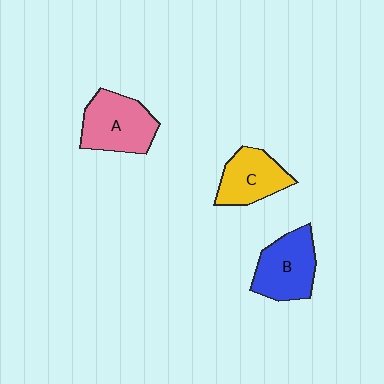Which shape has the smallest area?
Shape C (yellow).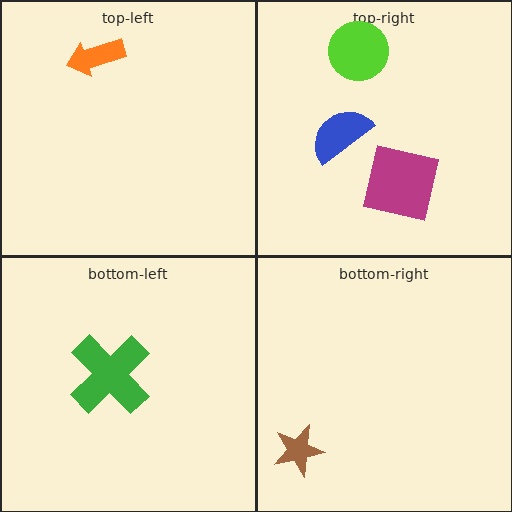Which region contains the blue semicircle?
The top-right region.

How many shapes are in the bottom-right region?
1.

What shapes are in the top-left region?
The orange arrow.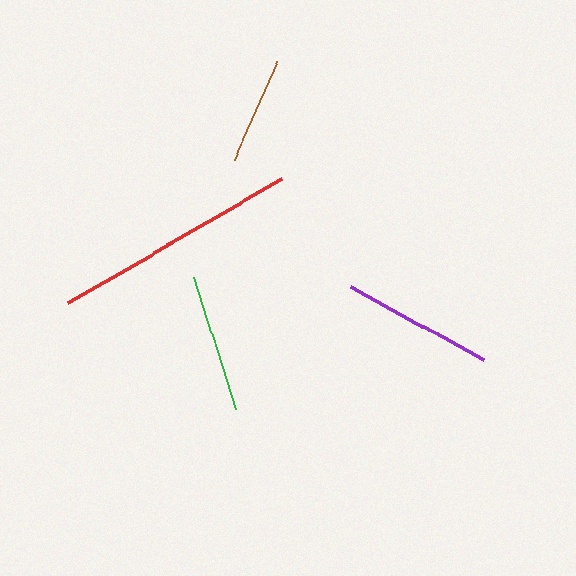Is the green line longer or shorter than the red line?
The red line is longer than the green line.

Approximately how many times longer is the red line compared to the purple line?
The red line is approximately 1.6 times the length of the purple line.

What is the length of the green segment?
The green segment is approximately 139 pixels long.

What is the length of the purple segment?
The purple segment is approximately 152 pixels long.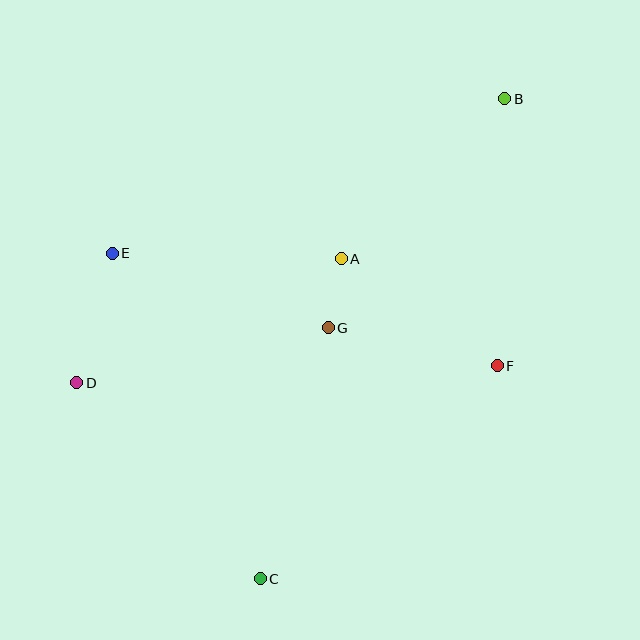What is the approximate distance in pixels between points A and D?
The distance between A and D is approximately 292 pixels.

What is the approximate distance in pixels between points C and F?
The distance between C and F is approximately 318 pixels.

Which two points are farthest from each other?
Points B and C are farthest from each other.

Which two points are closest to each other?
Points A and G are closest to each other.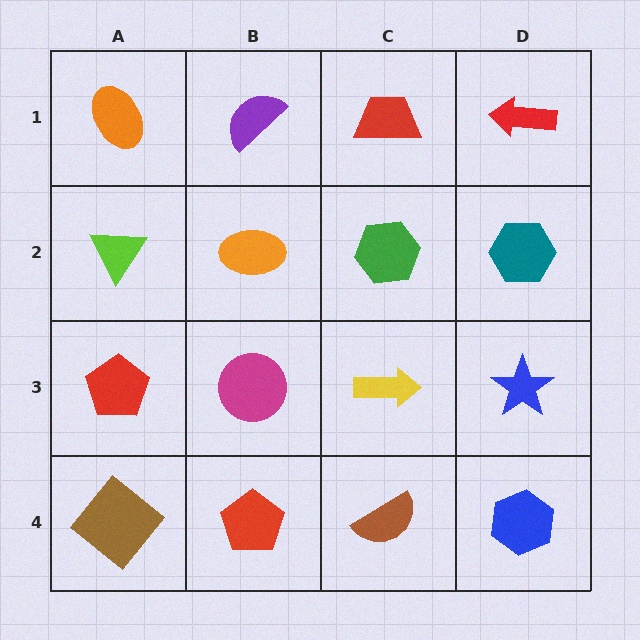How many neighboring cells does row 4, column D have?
2.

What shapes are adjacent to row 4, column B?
A magenta circle (row 3, column B), a brown diamond (row 4, column A), a brown semicircle (row 4, column C).